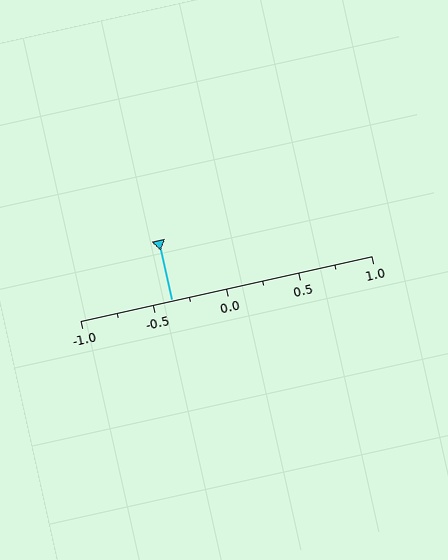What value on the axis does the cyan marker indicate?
The marker indicates approximately -0.38.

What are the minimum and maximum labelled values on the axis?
The axis runs from -1.0 to 1.0.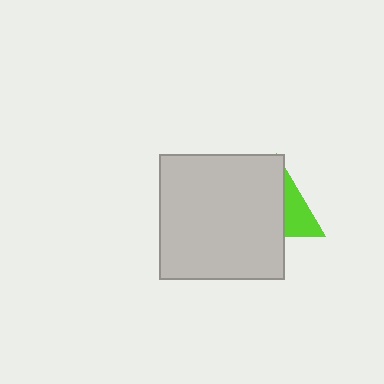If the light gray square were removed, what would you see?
You would see the complete lime triangle.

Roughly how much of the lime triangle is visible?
A small part of it is visible (roughly 34%).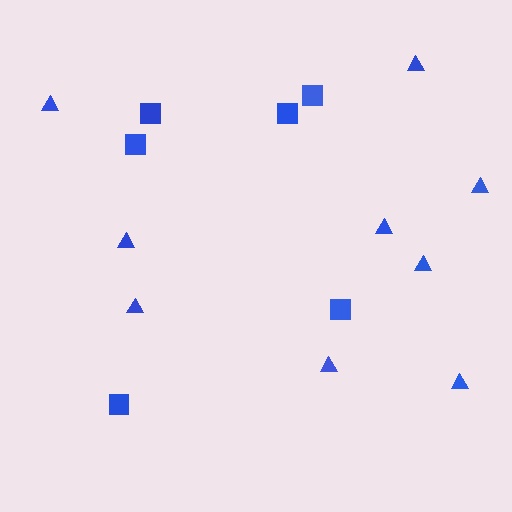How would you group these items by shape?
There are 2 groups: one group of squares (6) and one group of triangles (9).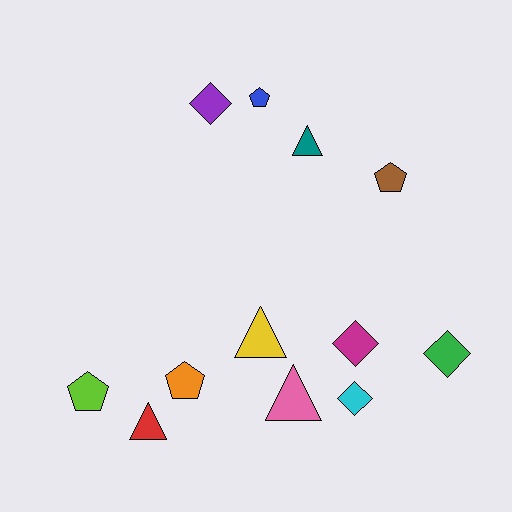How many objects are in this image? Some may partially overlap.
There are 12 objects.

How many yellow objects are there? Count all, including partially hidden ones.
There is 1 yellow object.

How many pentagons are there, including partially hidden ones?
There are 4 pentagons.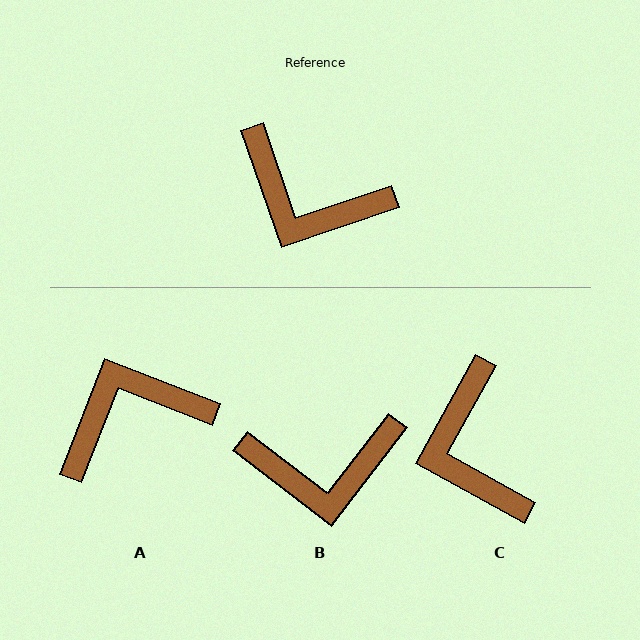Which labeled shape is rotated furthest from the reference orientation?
A, about 130 degrees away.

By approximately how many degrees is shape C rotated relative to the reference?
Approximately 48 degrees clockwise.